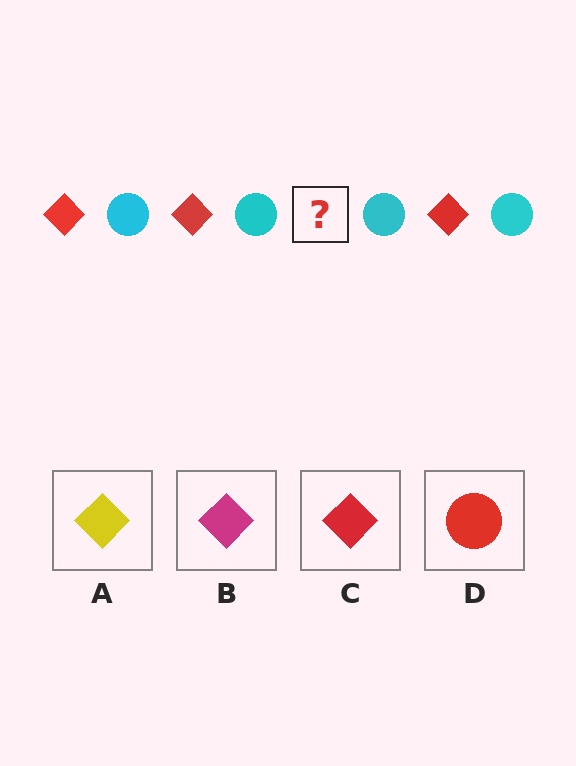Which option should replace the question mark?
Option C.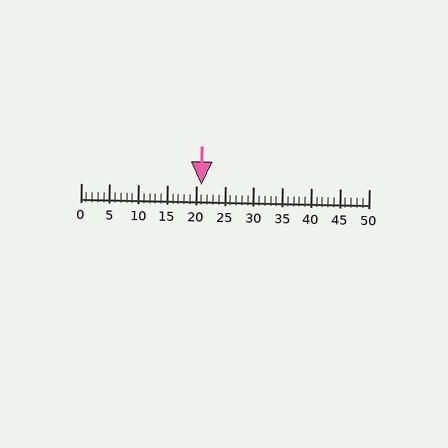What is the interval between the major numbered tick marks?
The major tick marks are spaced 5 units apart.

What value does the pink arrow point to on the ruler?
The pink arrow points to approximately 21.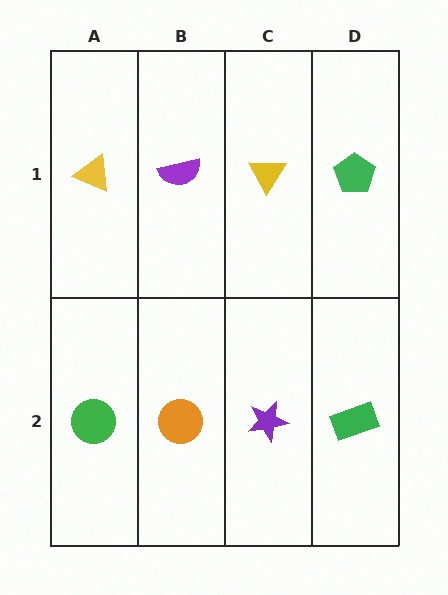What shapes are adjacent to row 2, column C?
A yellow triangle (row 1, column C), an orange circle (row 2, column B), a green rectangle (row 2, column D).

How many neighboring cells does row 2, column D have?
2.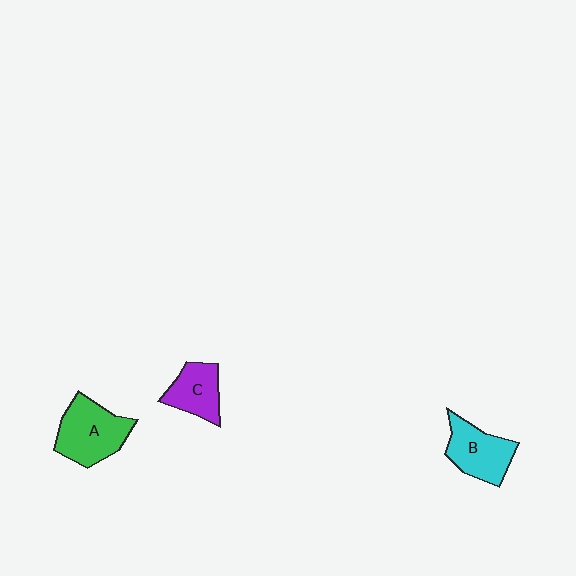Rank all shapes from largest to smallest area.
From largest to smallest: A (green), B (cyan), C (purple).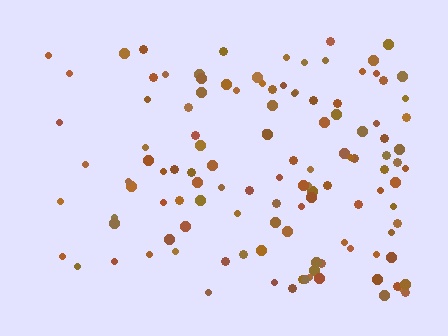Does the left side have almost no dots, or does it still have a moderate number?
Still a moderate number, just noticeably fewer than the right.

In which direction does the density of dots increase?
From left to right, with the right side densest.